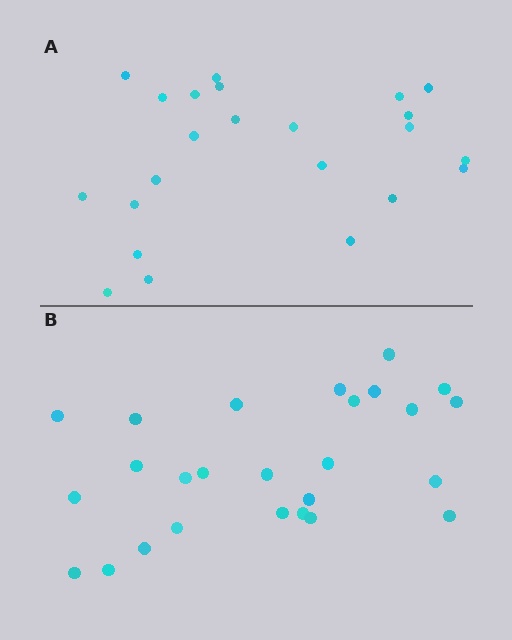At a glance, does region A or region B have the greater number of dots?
Region B (the bottom region) has more dots.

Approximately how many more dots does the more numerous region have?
Region B has just a few more — roughly 2 or 3 more dots than region A.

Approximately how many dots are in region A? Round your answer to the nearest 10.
About 20 dots. (The exact count is 23, which rounds to 20.)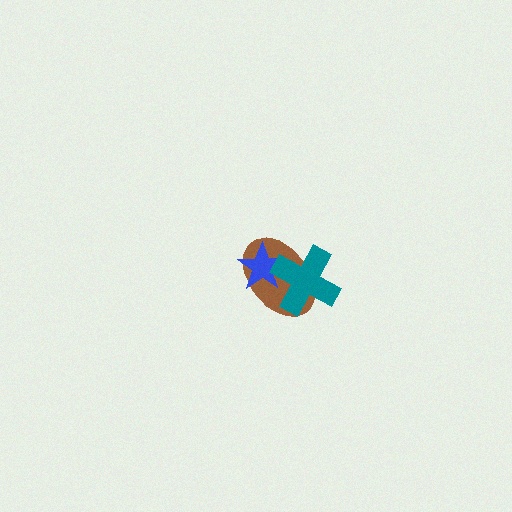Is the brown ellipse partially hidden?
Yes, it is partially covered by another shape.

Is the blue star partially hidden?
Yes, it is partially covered by another shape.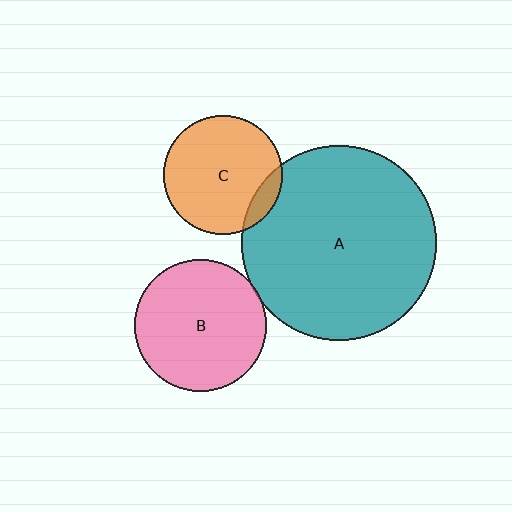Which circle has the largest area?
Circle A (teal).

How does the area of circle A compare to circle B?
Approximately 2.2 times.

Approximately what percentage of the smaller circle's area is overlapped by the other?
Approximately 5%.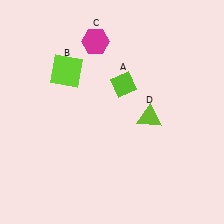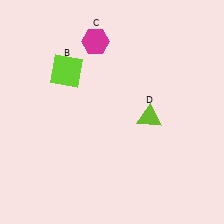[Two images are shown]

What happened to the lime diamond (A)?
The lime diamond (A) was removed in Image 2. It was in the top-right area of Image 1.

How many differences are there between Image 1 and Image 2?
There is 1 difference between the two images.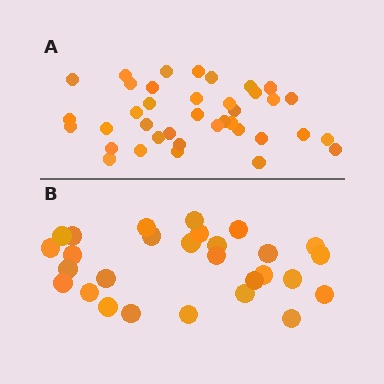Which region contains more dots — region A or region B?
Region A (the top region) has more dots.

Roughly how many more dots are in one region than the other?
Region A has roughly 10 or so more dots than region B.